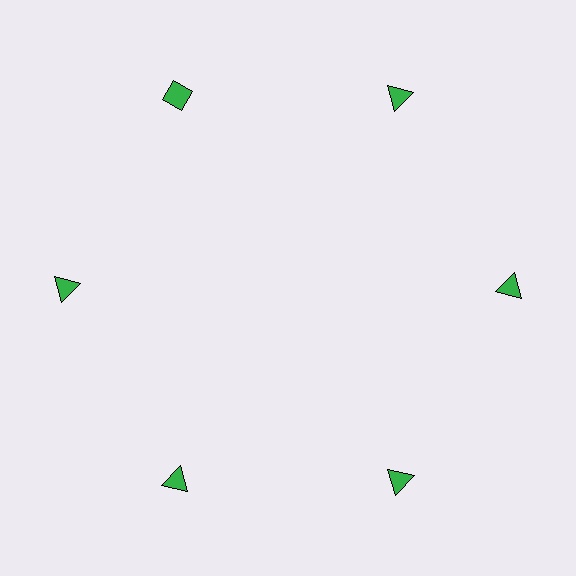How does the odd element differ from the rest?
It has a different shape: diamond instead of triangle.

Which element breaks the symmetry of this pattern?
The green diamond at roughly the 11 o'clock position breaks the symmetry. All other shapes are green triangles.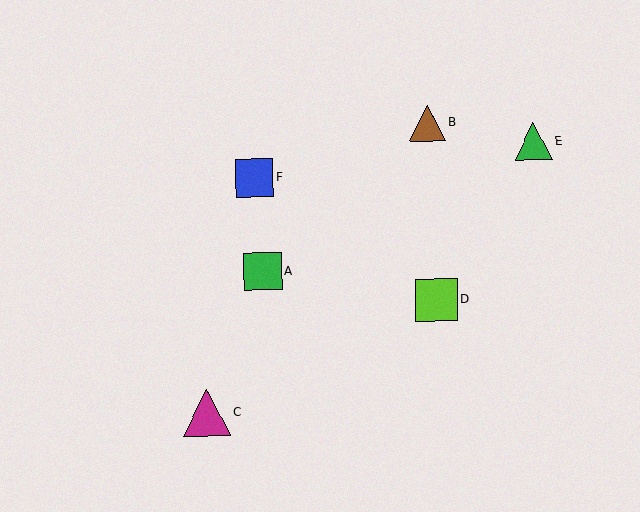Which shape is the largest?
The magenta triangle (labeled C) is the largest.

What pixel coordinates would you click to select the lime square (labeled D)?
Click at (437, 300) to select the lime square D.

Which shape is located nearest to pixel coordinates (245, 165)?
The blue square (labeled F) at (255, 178) is nearest to that location.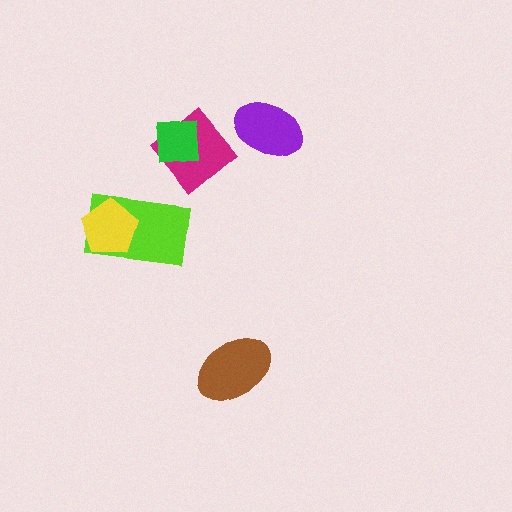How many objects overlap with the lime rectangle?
1 object overlaps with the lime rectangle.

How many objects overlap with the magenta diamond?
1 object overlaps with the magenta diamond.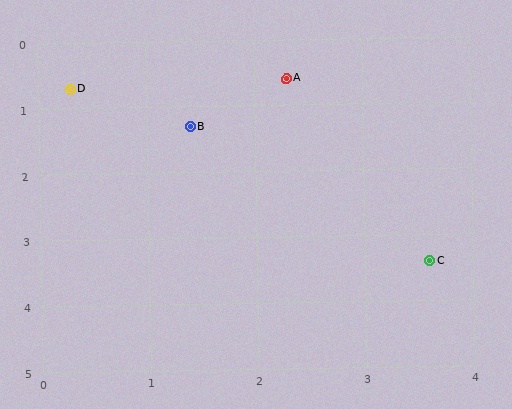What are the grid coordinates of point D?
Point D is at approximately (0.3, 0.7).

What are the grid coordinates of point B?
Point B is at approximately (1.4, 1.3).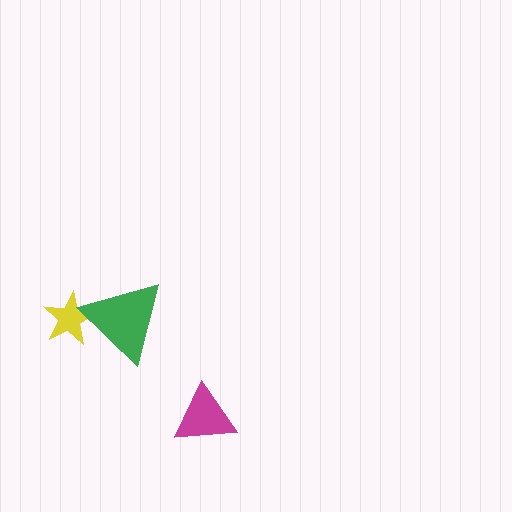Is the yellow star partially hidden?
Yes, it is partially covered by another shape.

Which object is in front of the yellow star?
The green triangle is in front of the yellow star.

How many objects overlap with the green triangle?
1 object overlaps with the green triangle.